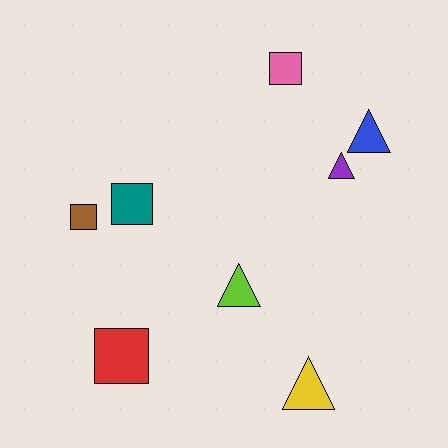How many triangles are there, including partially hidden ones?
There are 4 triangles.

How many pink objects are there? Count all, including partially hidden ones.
There is 1 pink object.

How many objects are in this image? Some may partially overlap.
There are 8 objects.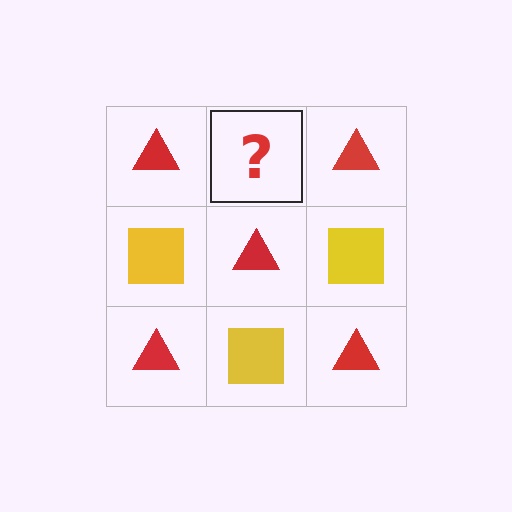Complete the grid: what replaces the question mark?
The question mark should be replaced with a yellow square.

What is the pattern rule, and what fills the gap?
The rule is that it alternates red triangle and yellow square in a checkerboard pattern. The gap should be filled with a yellow square.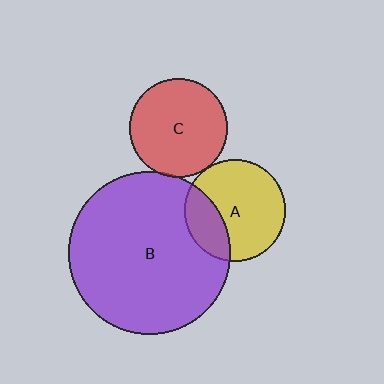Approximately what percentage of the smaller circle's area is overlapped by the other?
Approximately 25%.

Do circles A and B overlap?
Yes.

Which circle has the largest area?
Circle B (purple).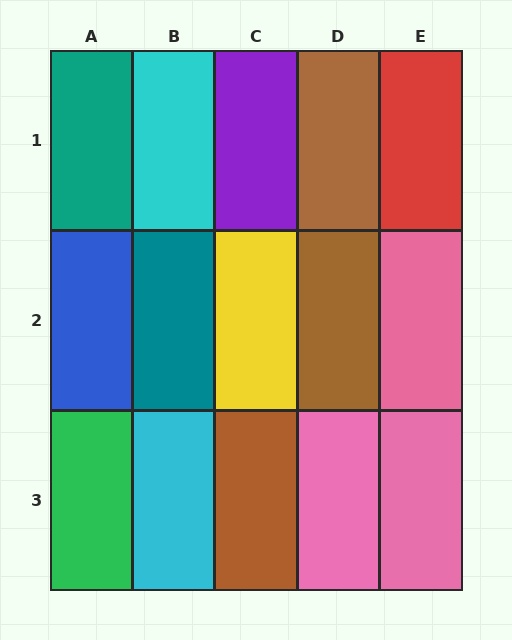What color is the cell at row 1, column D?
Brown.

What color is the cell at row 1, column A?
Teal.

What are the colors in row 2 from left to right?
Blue, teal, yellow, brown, pink.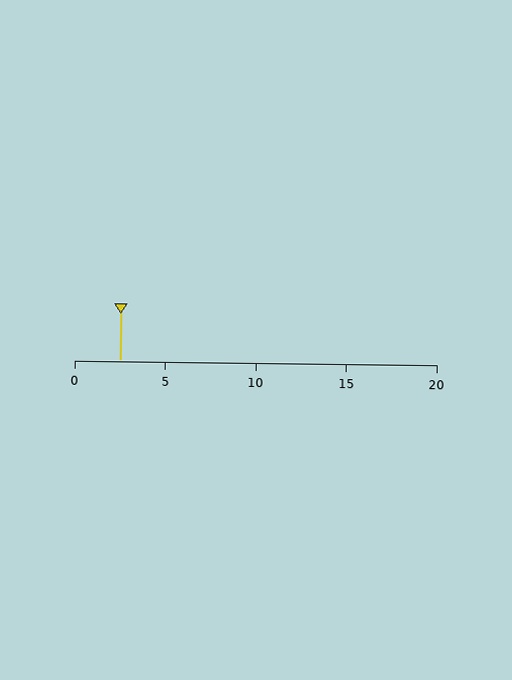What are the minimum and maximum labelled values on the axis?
The axis runs from 0 to 20.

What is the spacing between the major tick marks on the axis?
The major ticks are spaced 5 apart.